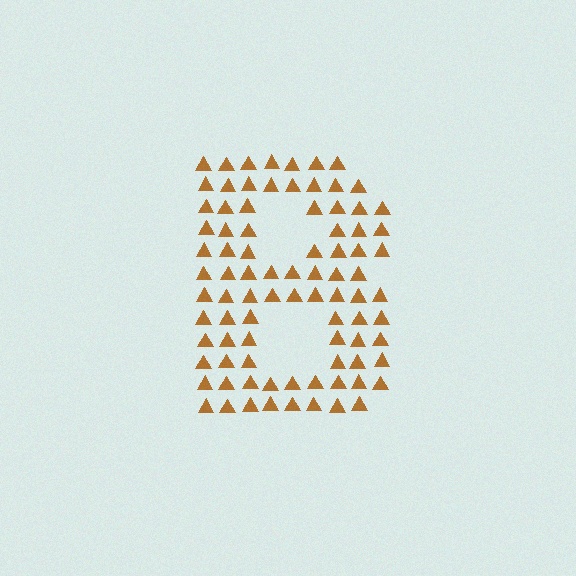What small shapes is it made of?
It is made of small triangles.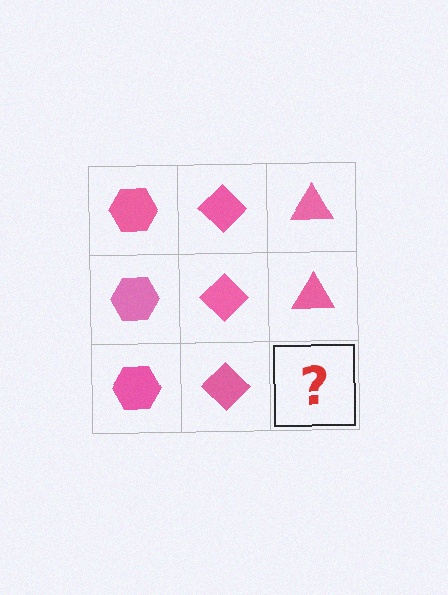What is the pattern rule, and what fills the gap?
The rule is that each column has a consistent shape. The gap should be filled with a pink triangle.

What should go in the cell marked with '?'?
The missing cell should contain a pink triangle.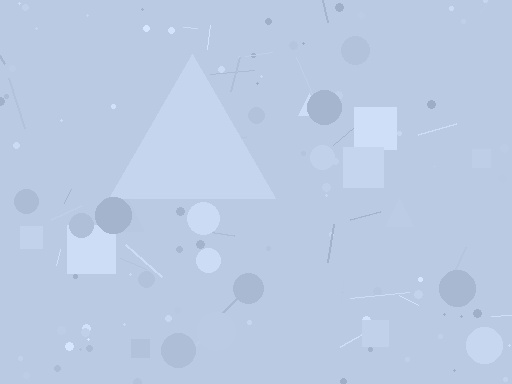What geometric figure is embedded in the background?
A triangle is embedded in the background.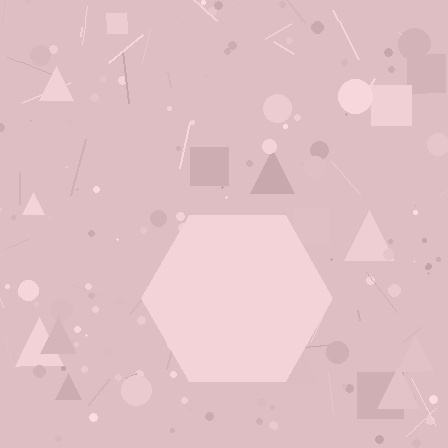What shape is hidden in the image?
A hexagon is hidden in the image.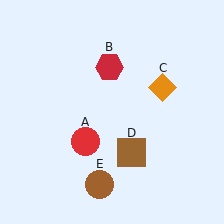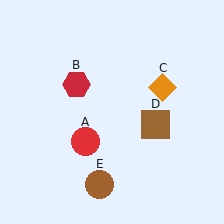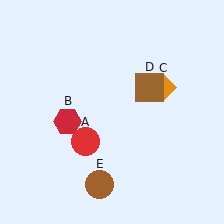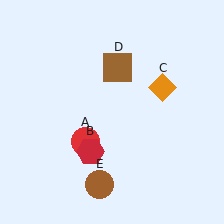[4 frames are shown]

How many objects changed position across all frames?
2 objects changed position: red hexagon (object B), brown square (object D).